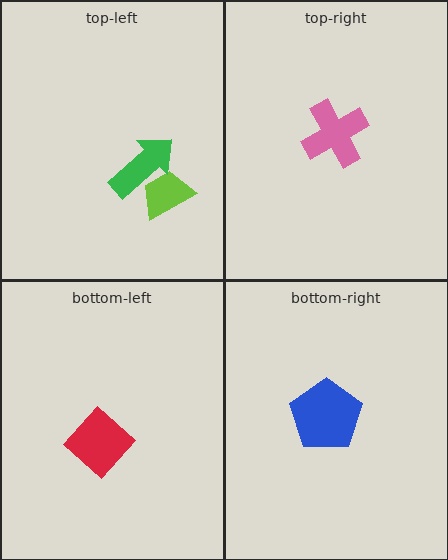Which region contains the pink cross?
The top-right region.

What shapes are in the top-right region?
The pink cross.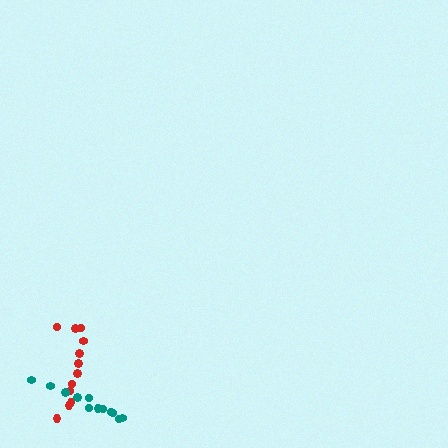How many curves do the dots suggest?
There are 2 distinct paths.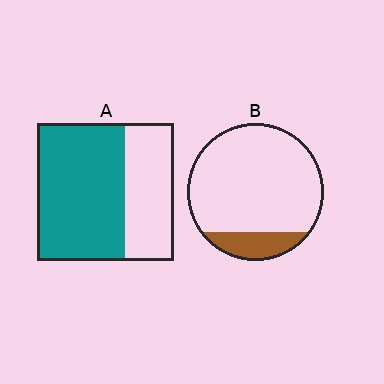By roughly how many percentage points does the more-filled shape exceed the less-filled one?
By roughly 50 percentage points (A over B).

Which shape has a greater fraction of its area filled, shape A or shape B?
Shape A.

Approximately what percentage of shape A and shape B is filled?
A is approximately 65% and B is approximately 15%.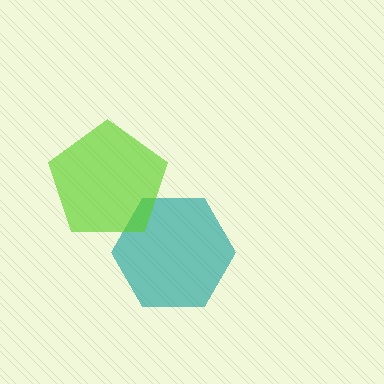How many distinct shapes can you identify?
There are 2 distinct shapes: a teal hexagon, a lime pentagon.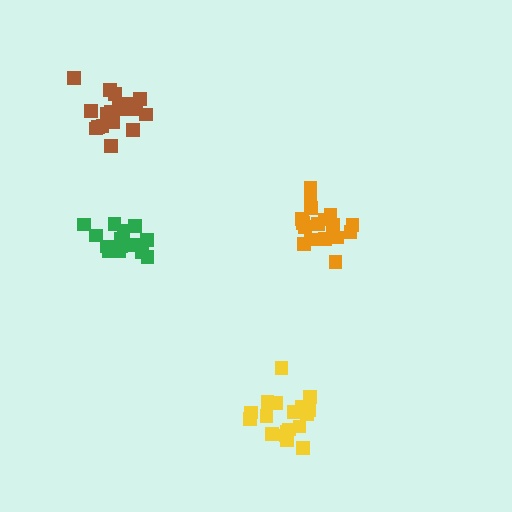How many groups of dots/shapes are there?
There are 4 groups.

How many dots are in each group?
Group 1: 17 dots, Group 2: 16 dots, Group 3: 18 dots, Group 4: 18 dots (69 total).